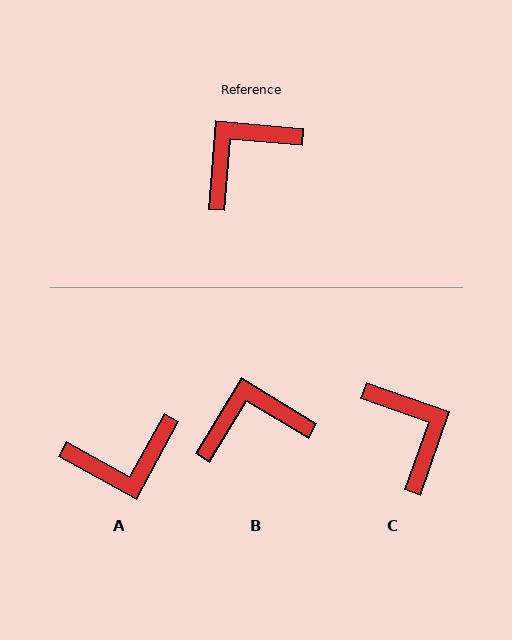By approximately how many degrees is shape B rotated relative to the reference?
Approximately 26 degrees clockwise.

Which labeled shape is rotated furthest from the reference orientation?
A, about 156 degrees away.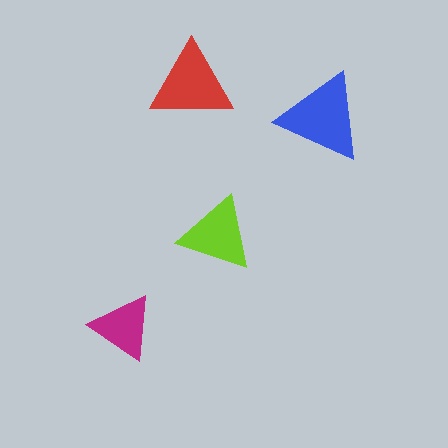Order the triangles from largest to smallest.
the blue one, the red one, the lime one, the magenta one.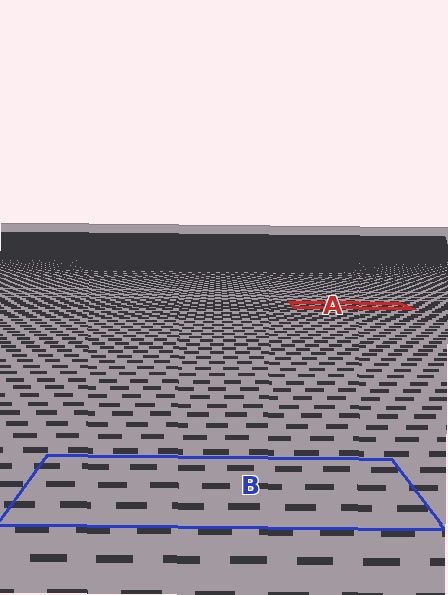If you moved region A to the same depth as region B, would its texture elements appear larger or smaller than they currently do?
They would appear larger. At a closer depth, the same texture elements are projected at a bigger on-screen size.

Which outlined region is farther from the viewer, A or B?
Region A is farther from the viewer — the texture elements inside it appear smaller and more densely packed.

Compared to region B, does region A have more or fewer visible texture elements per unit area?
Region A has more texture elements per unit area — they are packed more densely because it is farther away.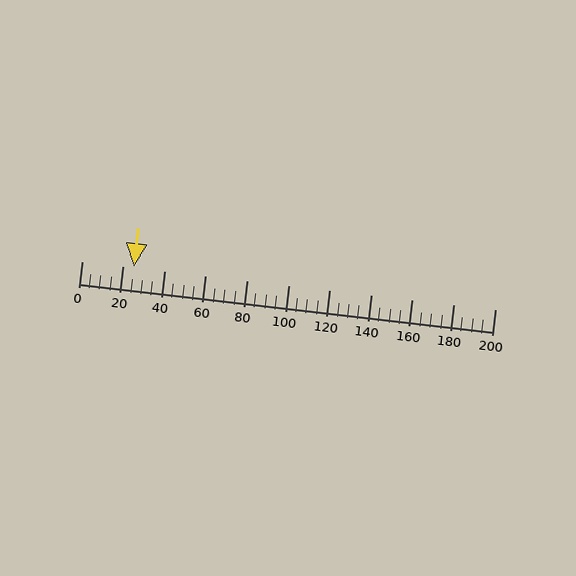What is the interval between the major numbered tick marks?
The major tick marks are spaced 20 units apart.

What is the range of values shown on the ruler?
The ruler shows values from 0 to 200.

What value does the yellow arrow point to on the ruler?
The yellow arrow points to approximately 25.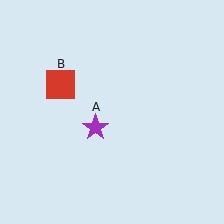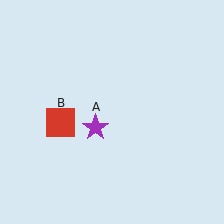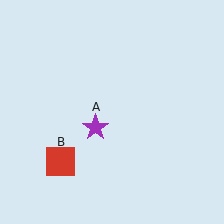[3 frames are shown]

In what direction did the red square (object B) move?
The red square (object B) moved down.